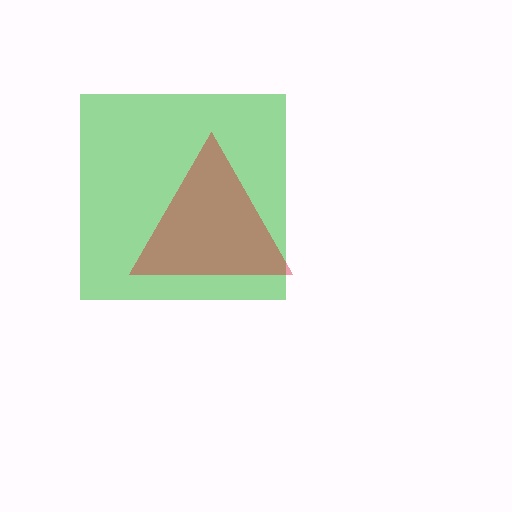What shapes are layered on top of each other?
The layered shapes are: a green square, a red triangle.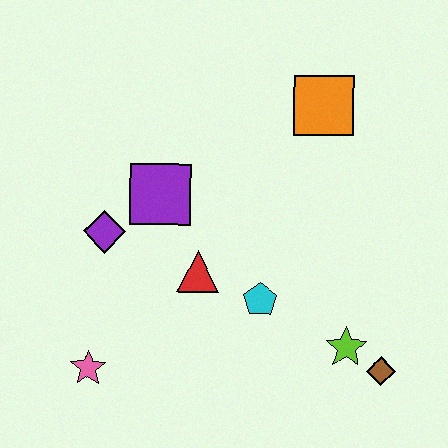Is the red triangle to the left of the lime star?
Yes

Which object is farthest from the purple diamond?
The brown diamond is farthest from the purple diamond.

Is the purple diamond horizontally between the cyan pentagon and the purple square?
No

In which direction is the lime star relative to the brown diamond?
The lime star is to the left of the brown diamond.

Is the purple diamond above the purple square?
No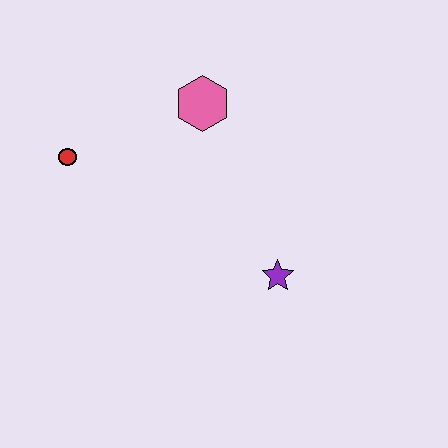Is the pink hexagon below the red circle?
No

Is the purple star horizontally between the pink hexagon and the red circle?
No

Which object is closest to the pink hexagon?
The red circle is closest to the pink hexagon.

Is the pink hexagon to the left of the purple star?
Yes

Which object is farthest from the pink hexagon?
The purple star is farthest from the pink hexagon.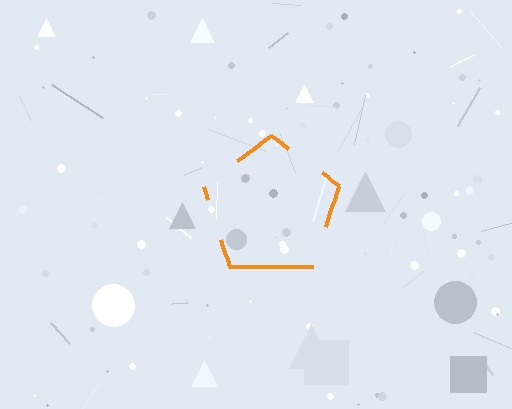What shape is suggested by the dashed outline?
The dashed outline suggests a pentagon.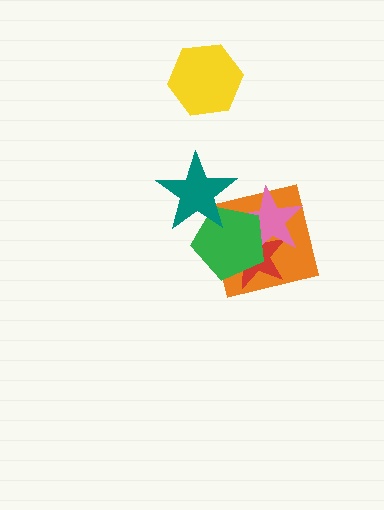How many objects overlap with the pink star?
3 objects overlap with the pink star.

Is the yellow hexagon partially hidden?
No, no other shape covers it.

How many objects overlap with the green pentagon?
4 objects overlap with the green pentagon.